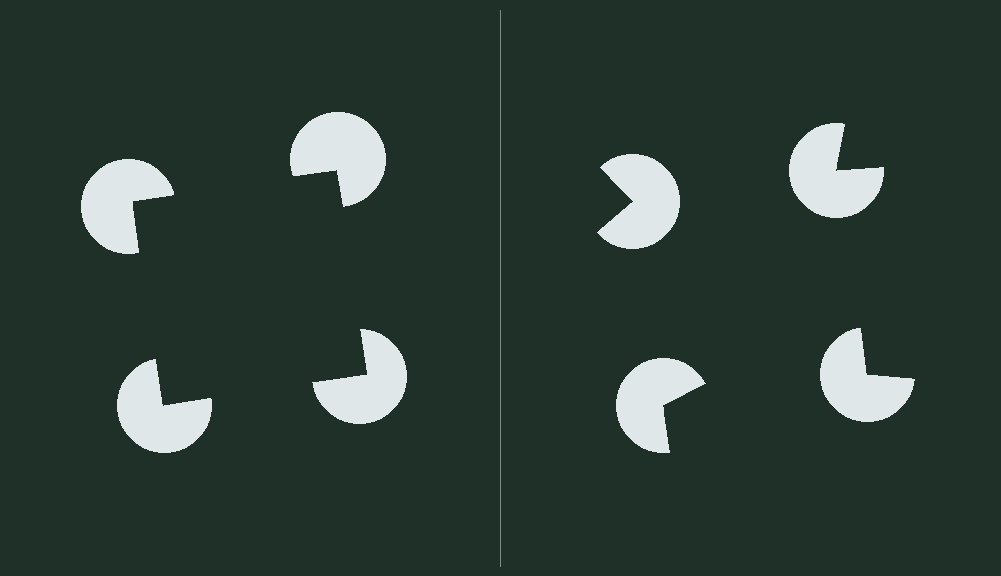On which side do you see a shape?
An illusory square appears on the left side. On the right side the wedge cuts are rotated, so no coherent shape forms.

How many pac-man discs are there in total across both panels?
8 — 4 on each side.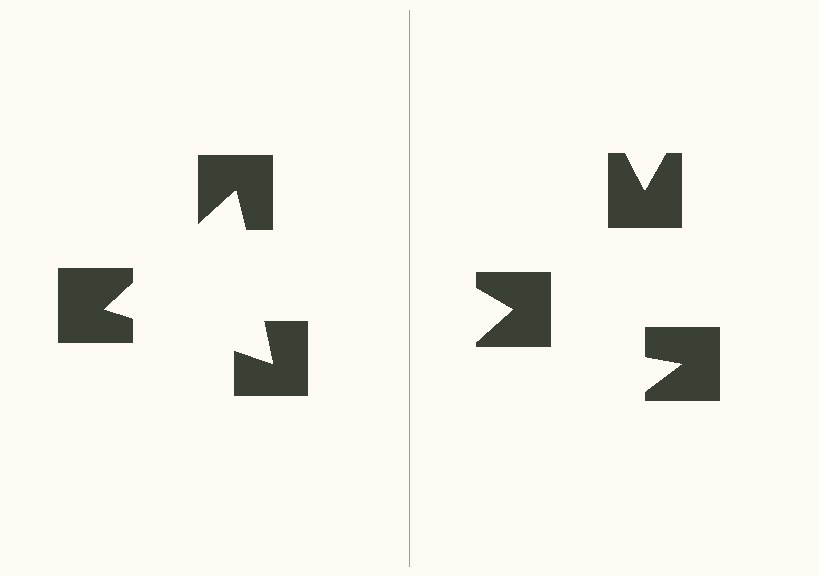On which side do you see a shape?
An illusory triangle appears on the left side. On the right side the wedge cuts are rotated, so no coherent shape forms.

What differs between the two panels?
The notched squares are positioned identically on both sides; only the wedge orientations differ. On the left they align to a triangle; on the right they are misaligned.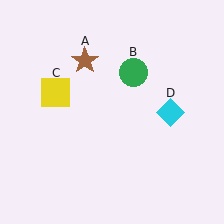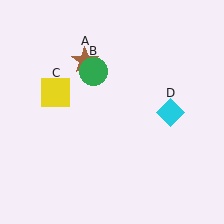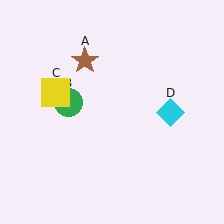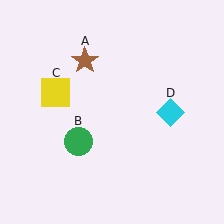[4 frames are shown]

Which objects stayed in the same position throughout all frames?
Brown star (object A) and yellow square (object C) and cyan diamond (object D) remained stationary.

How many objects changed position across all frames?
1 object changed position: green circle (object B).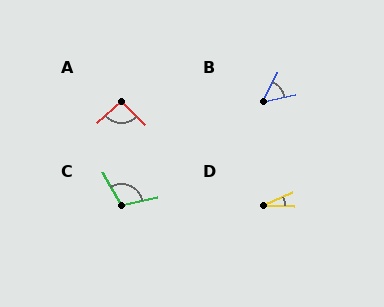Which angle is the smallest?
D, at approximately 25 degrees.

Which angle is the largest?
C, at approximately 108 degrees.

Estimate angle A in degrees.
Approximately 94 degrees.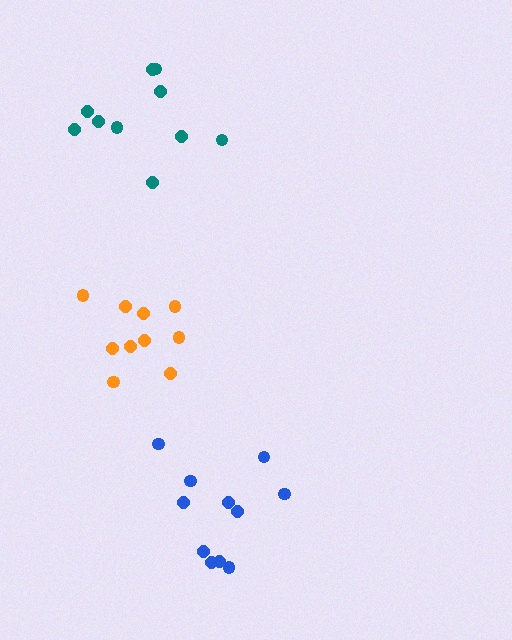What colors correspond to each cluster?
The clusters are colored: teal, orange, blue.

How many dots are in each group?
Group 1: 10 dots, Group 2: 10 dots, Group 3: 11 dots (31 total).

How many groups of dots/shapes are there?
There are 3 groups.